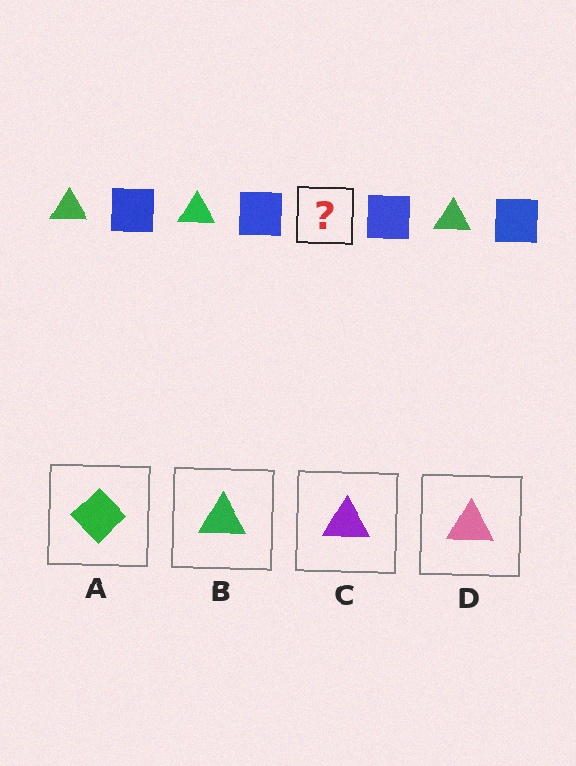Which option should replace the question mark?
Option B.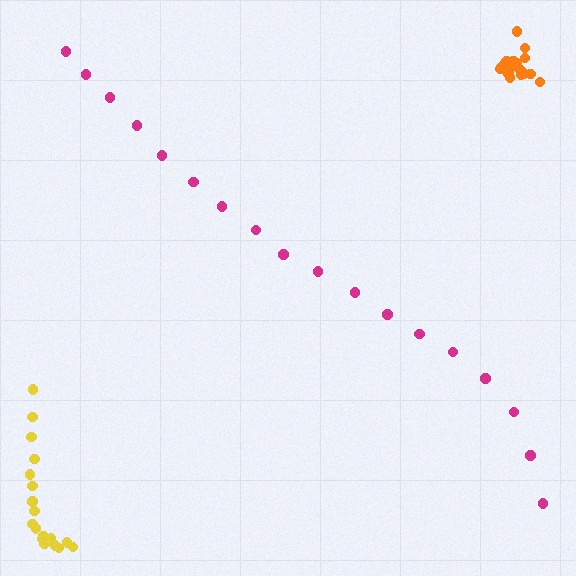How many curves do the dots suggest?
There are 3 distinct paths.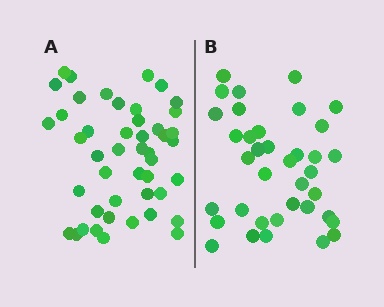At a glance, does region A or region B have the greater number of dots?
Region A (the left region) has more dots.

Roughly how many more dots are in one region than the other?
Region A has roughly 8 or so more dots than region B.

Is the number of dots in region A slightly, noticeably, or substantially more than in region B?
Region A has only slightly more — the two regions are fairly close. The ratio is roughly 1.2 to 1.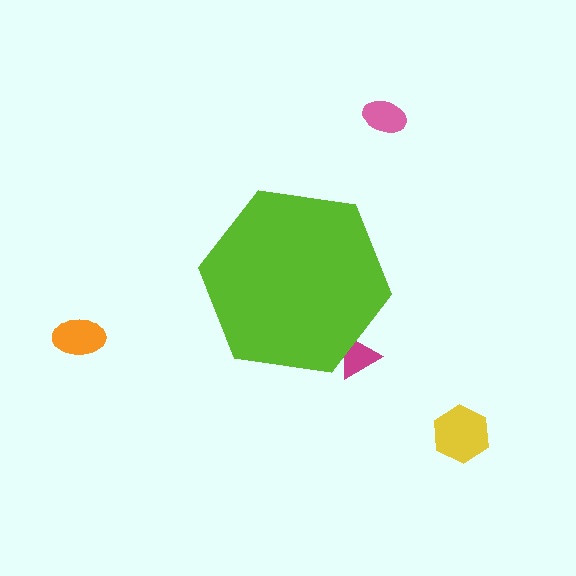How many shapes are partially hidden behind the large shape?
1 shape is partially hidden.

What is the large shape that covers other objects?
A lime hexagon.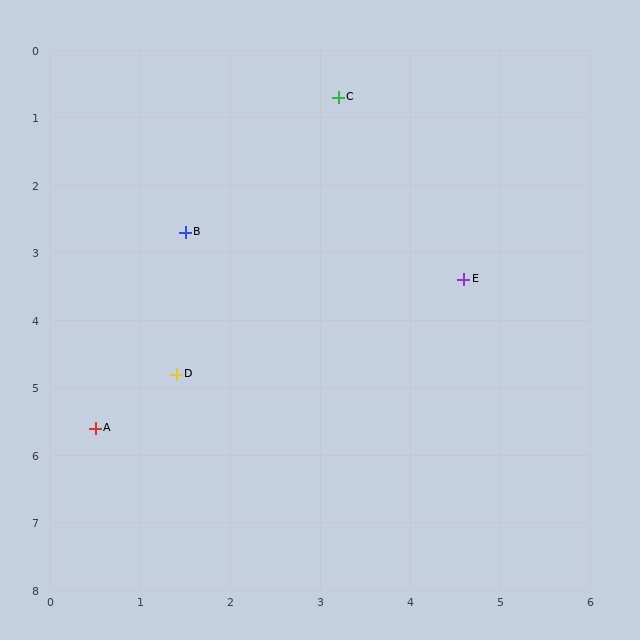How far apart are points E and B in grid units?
Points E and B are about 3.2 grid units apart.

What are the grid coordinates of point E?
Point E is at approximately (4.6, 3.4).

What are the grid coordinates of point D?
Point D is at approximately (1.4, 4.8).